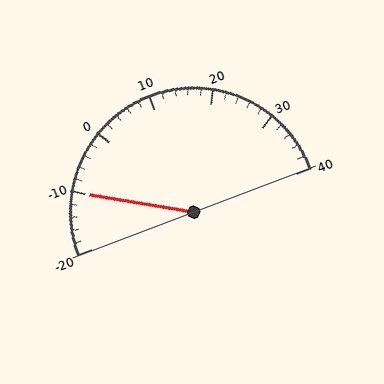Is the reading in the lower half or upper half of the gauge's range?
The reading is in the lower half of the range (-20 to 40).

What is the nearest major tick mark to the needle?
The nearest major tick mark is -10.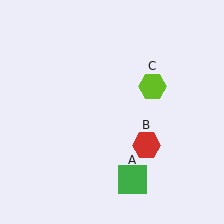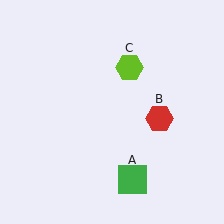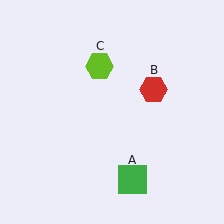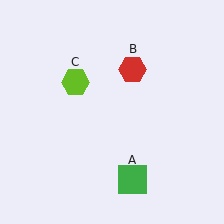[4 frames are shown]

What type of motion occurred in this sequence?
The red hexagon (object B), lime hexagon (object C) rotated counterclockwise around the center of the scene.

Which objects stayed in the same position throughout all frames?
Green square (object A) remained stationary.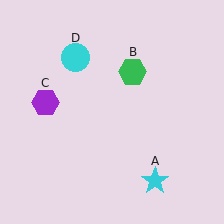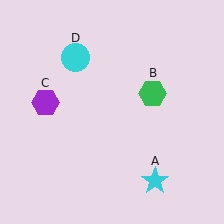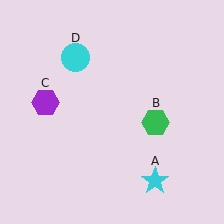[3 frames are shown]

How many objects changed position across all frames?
1 object changed position: green hexagon (object B).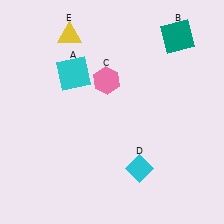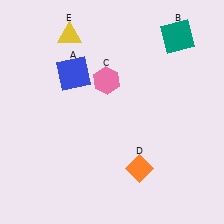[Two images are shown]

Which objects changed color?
A changed from cyan to blue. D changed from cyan to orange.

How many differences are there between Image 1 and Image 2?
There are 2 differences between the two images.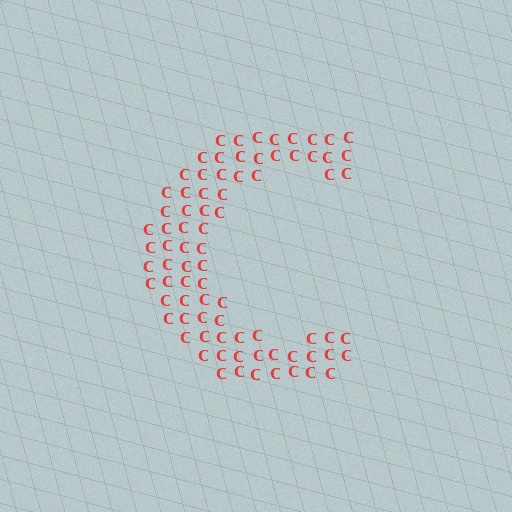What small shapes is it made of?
It is made of small letter C's.